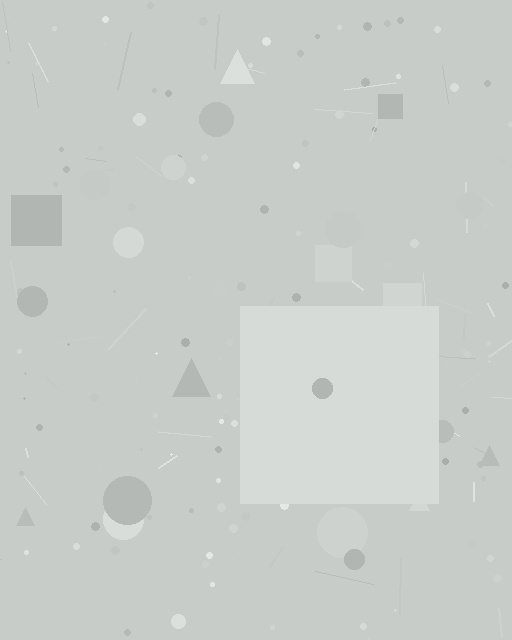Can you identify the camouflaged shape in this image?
The camouflaged shape is a square.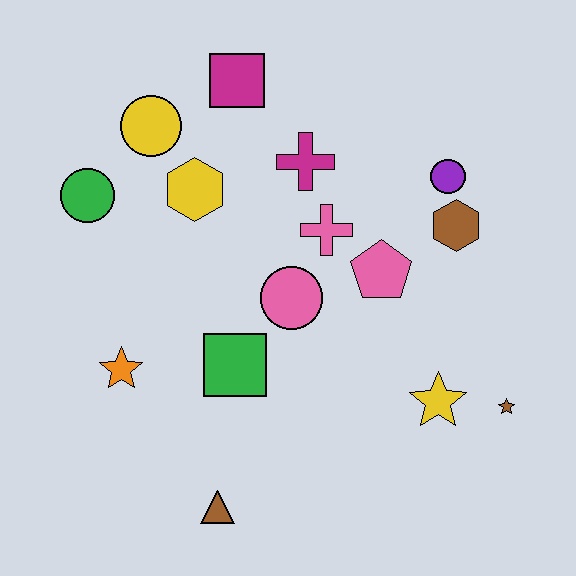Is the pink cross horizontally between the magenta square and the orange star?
No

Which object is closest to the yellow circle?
The yellow hexagon is closest to the yellow circle.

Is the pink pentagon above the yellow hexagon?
No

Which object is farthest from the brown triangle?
The magenta square is farthest from the brown triangle.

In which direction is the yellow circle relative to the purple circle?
The yellow circle is to the left of the purple circle.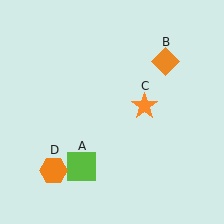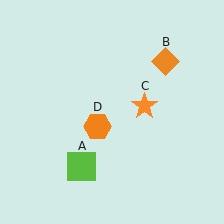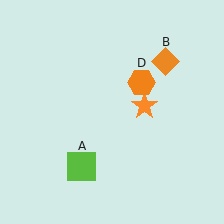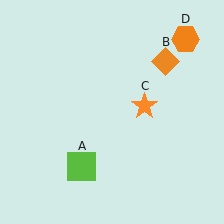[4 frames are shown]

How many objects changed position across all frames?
1 object changed position: orange hexagon (object D).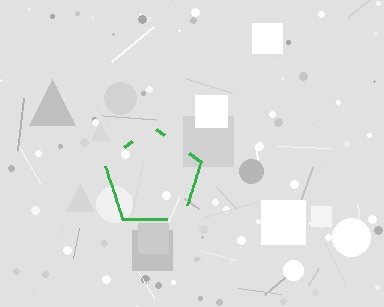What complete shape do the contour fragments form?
The contour fragments form a pentagon.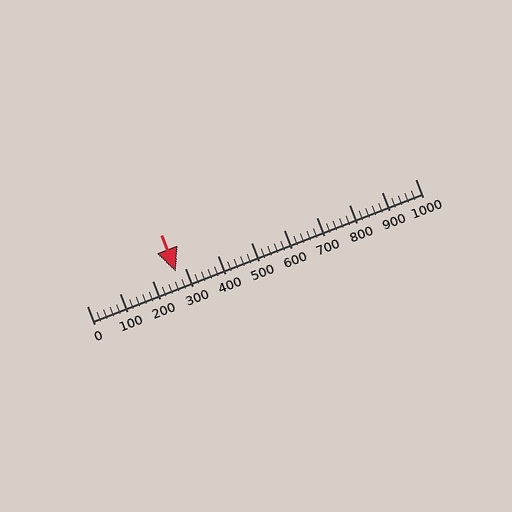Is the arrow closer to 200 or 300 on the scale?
The arrow is closer to 300.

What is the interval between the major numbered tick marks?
The major tick marks are spaced 100 units apart.